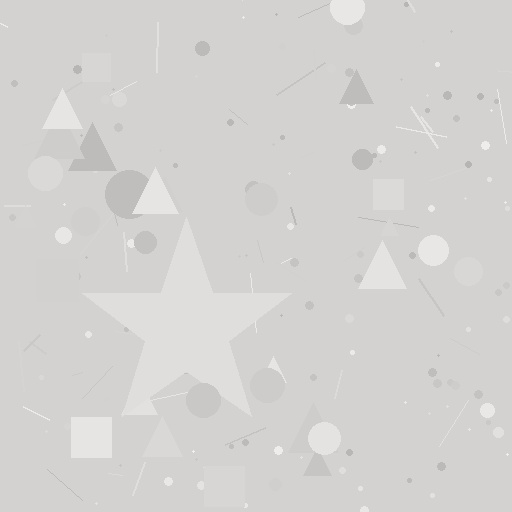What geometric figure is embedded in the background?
A star is embedded in the background.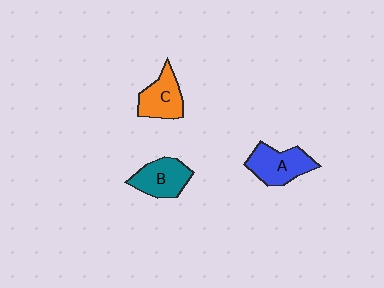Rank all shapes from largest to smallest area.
From largest to smallest: A (blue), B (teal), C (orange).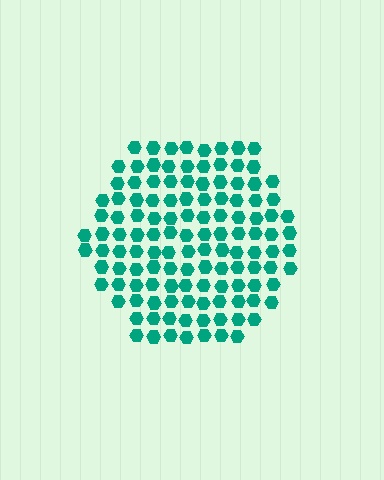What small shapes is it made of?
It is made of small hexagons.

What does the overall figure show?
The overall figure shows a hexagon.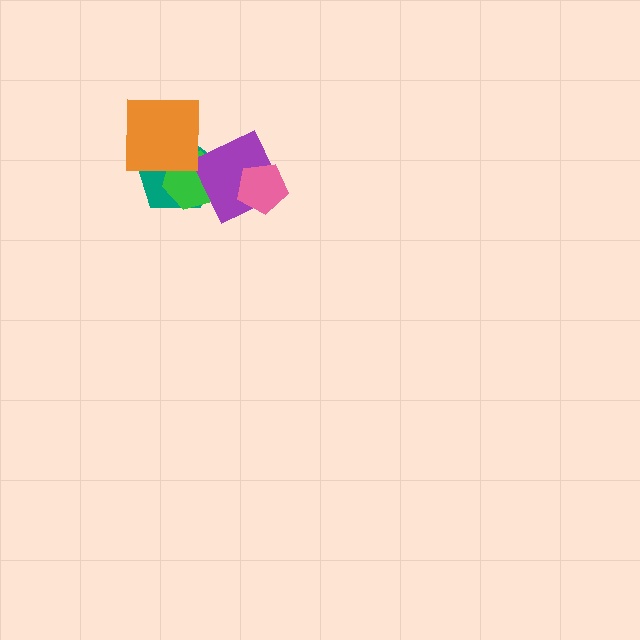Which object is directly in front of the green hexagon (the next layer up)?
The purple diamond is directly in front of the green hexagon.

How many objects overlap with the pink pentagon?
1 object overlaps with the pink pentagon.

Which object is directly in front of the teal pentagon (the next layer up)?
The green hexagon is directly in front of the teal pentagon.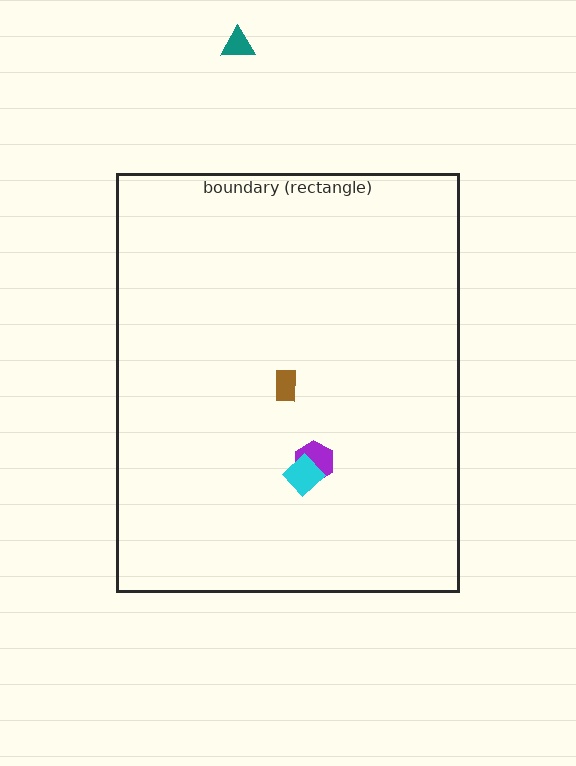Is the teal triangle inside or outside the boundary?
Outside.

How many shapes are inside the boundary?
3 inside, 1 outside.